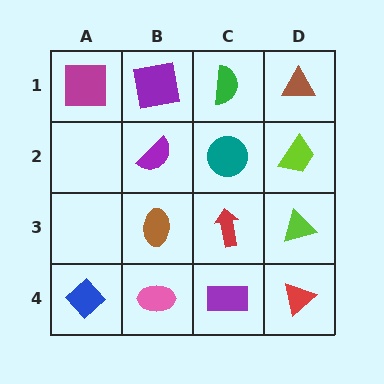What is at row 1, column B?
A purple square.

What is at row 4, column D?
A red triangle.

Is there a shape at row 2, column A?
No, that cell is empty.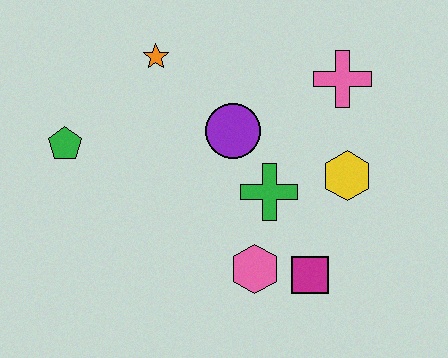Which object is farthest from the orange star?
The magenta square is farthest from the orange star.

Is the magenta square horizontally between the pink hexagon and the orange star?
No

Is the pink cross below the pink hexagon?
No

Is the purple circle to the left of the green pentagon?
No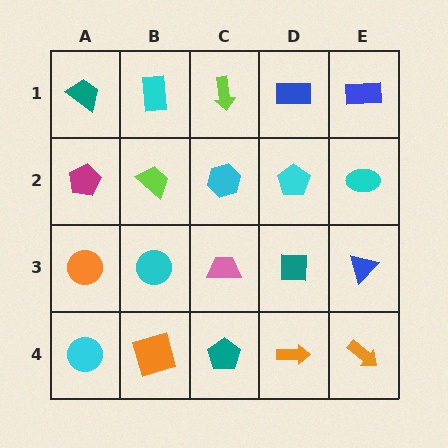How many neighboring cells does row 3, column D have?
4.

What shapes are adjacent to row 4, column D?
A teal square (row 3, column D), a teal pentagon (row 4, column C), an orange arrow (row 4, column E).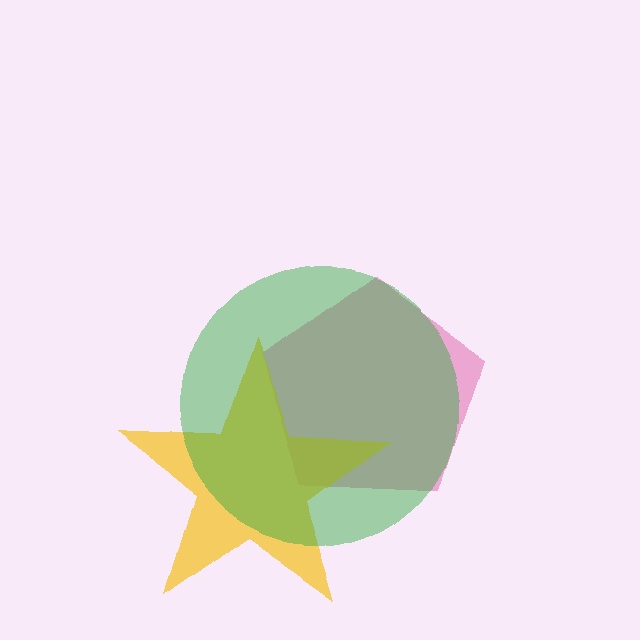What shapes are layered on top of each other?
The layered shapes are: a pink pentagon, a yellow star, a green circle.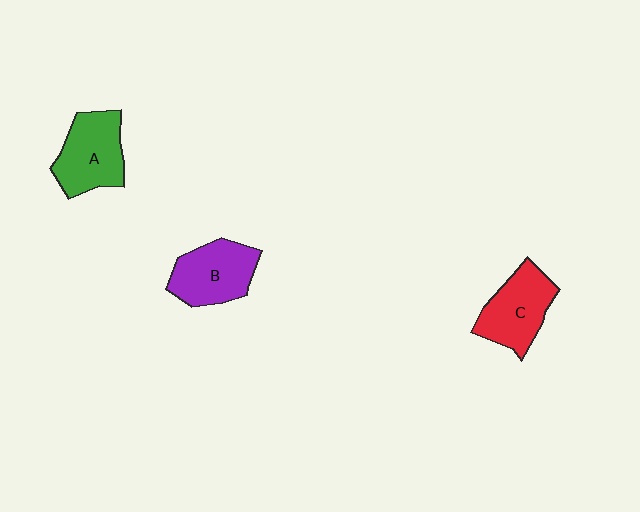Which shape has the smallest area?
Shape B (purple).